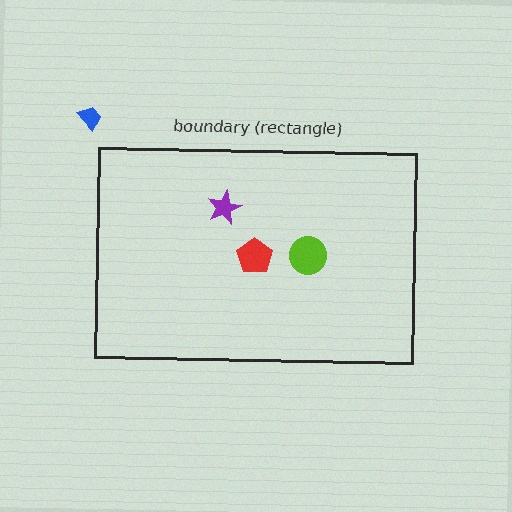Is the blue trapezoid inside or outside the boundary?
Outside.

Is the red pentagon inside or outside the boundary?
Inside.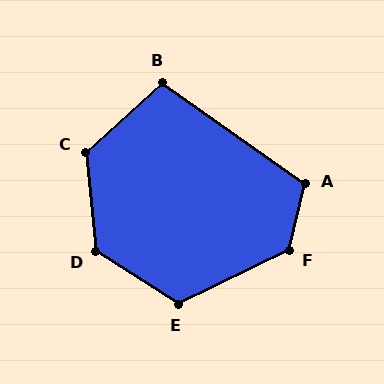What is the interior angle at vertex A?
Approximately 112 degrees (obtuse).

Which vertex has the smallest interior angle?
B, at approximately 102 degrees.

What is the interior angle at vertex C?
Approximately 127 degrees (obtuse).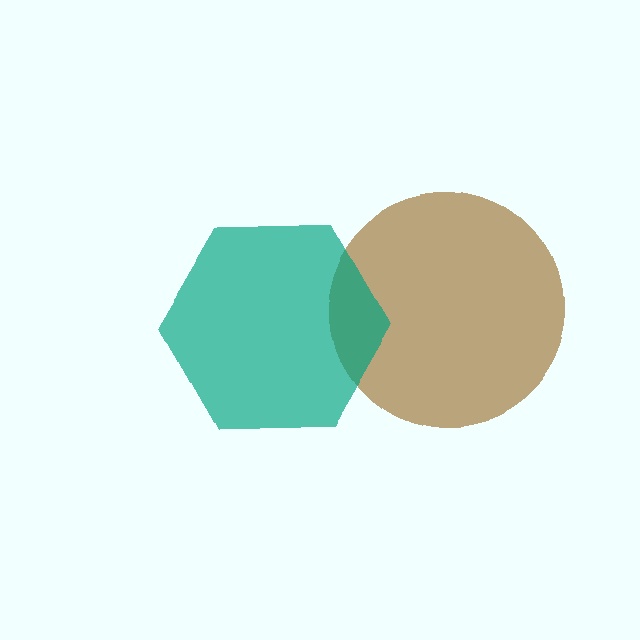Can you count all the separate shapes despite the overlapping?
Yes, there are 2 separate shapes.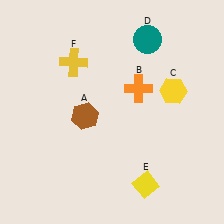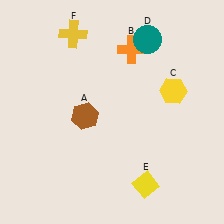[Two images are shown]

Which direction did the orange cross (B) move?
The orange cross (B) moved up.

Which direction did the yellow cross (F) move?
The yellow cross (F) moved up.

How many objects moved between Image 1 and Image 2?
2 objects moved between the two images.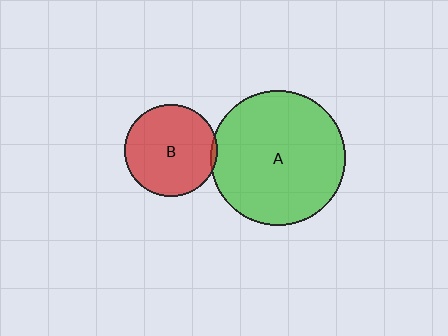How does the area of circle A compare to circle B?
Approximately 2.1 times.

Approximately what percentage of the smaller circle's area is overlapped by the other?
Approximately 5%.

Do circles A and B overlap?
Yes.